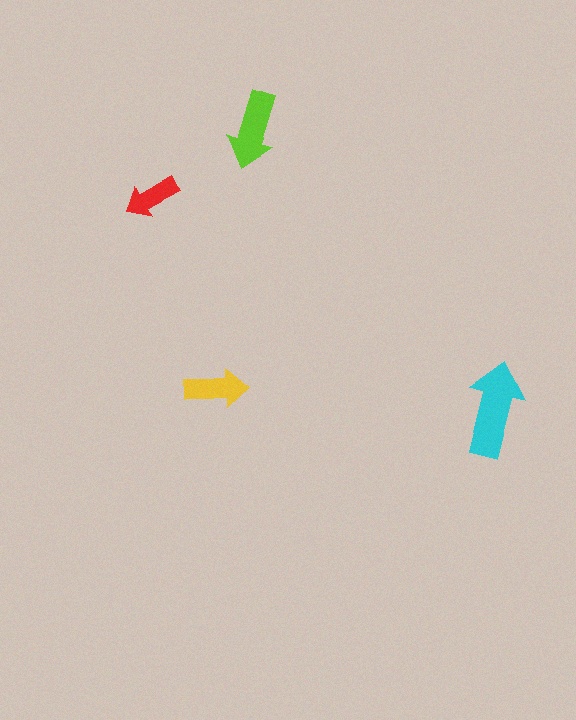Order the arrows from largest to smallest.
the cyan one, the lime one, the yellow one, the red one.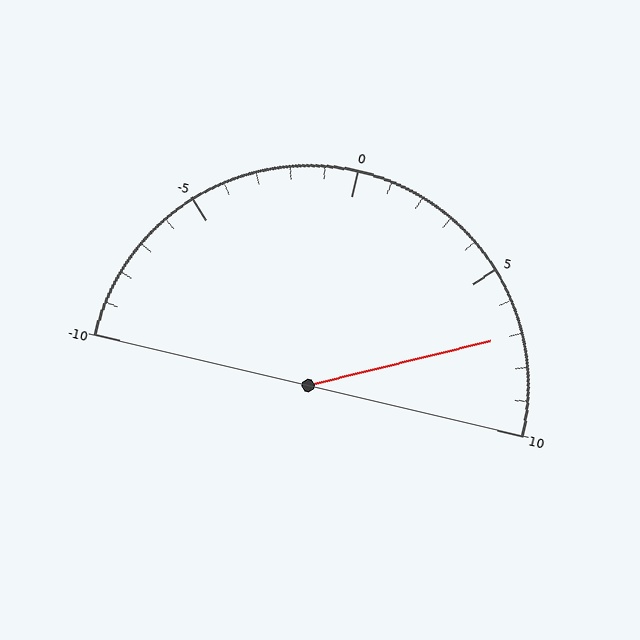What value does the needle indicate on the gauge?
The needle indicates approximately 7.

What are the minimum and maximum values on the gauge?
The gauge ranges from -10 to 10.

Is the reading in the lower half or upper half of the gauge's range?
The reading is in the upper half of the range (-10 to 10).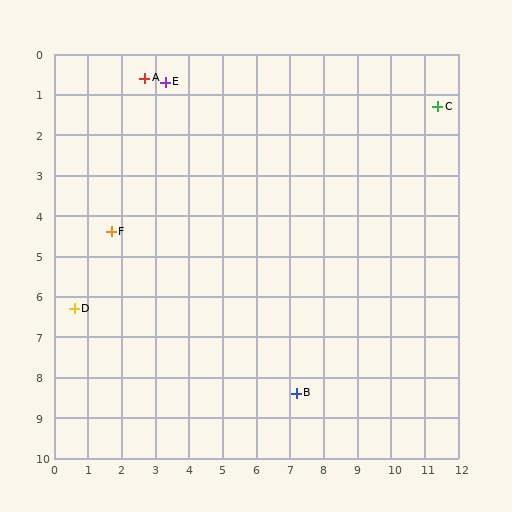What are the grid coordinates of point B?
Point B is at approximately (7.2, 8.4).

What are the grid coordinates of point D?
Point D is at approximately (0.6, 6.3).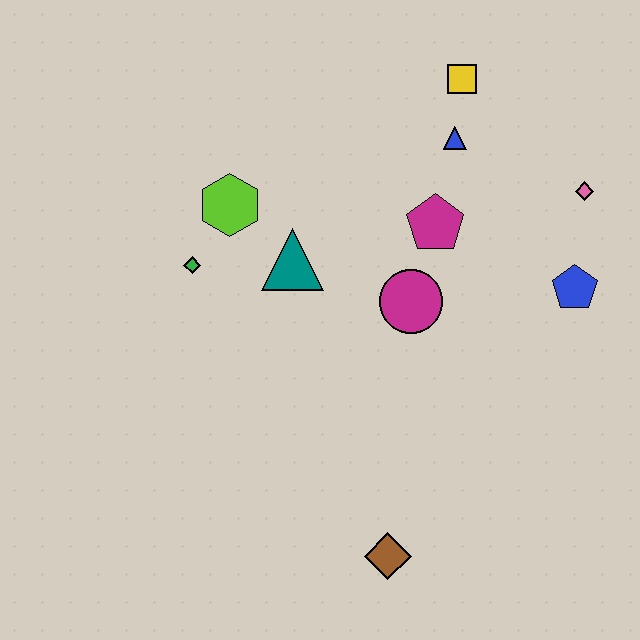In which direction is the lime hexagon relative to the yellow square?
The lime hexagon is to the left of the yellow square.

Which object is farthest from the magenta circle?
The brown diamond is farthest from the magenta circle.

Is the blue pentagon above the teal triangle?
No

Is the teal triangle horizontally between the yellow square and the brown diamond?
No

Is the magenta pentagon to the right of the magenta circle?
Yes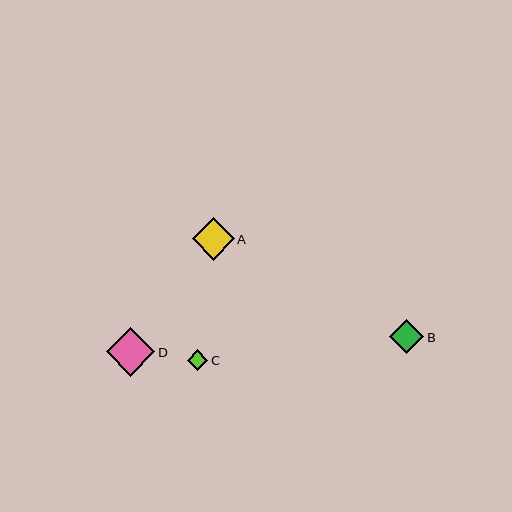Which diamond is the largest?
Diamond D is the largest with a size of approximately 49 pixels.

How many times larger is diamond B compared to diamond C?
Diamond B is approximately 1.7 times the size of diamond C.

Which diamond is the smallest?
Diamond C is the smallest with a size of approximately 20 pixels.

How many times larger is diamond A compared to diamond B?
Diamond A is approximately 1.2 times the size of diamond B.